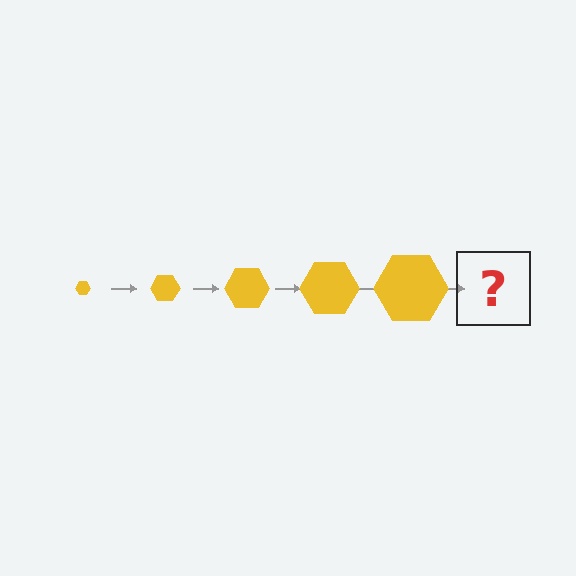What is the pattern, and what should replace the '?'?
The pattern is that the hexagon gets progressively larger each step. The '?' should be a yellow hexagon, larger than the previous one.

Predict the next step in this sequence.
The next step is a yellow hexagon, larger than the previous one.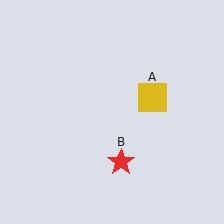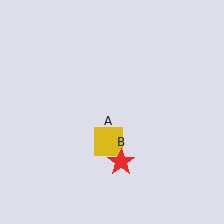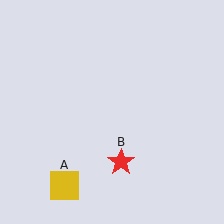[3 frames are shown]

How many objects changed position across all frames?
1 object changed position: yellow square (object A).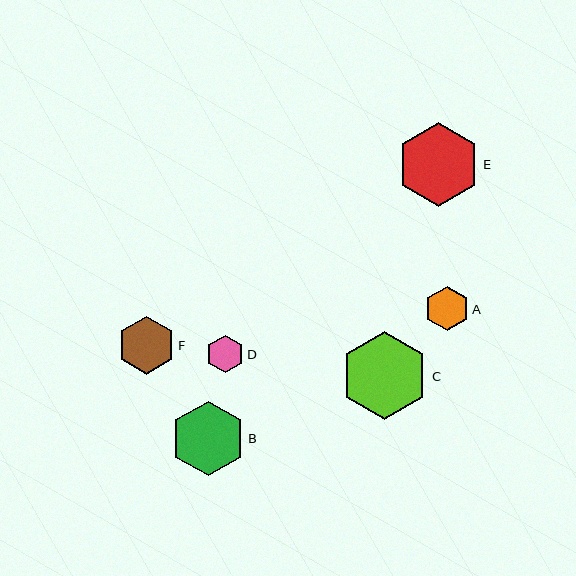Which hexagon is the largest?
Hexagon C is the largest with a size of approximately 88 pixels.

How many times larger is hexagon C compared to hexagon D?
Hexagon C is approximately 2.3 times the size of hexagon D.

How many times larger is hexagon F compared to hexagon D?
Hexagon F is approximately 1.5 times the size of hexagon D.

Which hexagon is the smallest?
Hexagon D is the smallest with a size of approximately 38 pixels.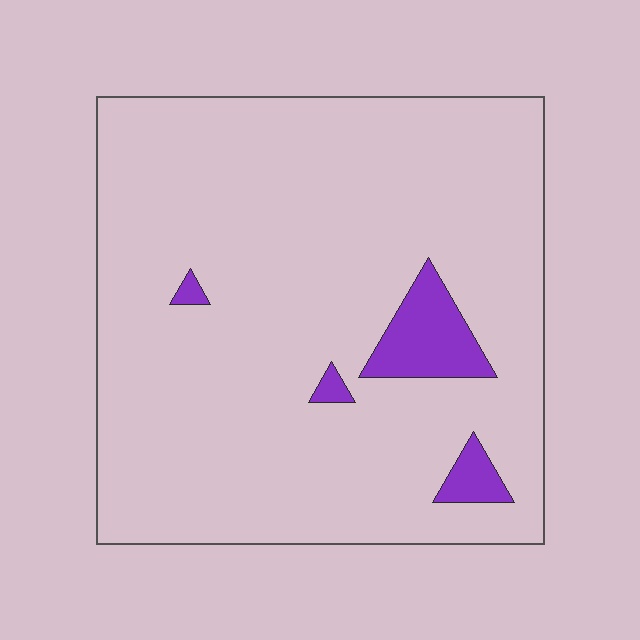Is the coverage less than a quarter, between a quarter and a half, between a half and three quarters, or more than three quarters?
Less than a quarter.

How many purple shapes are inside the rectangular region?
4.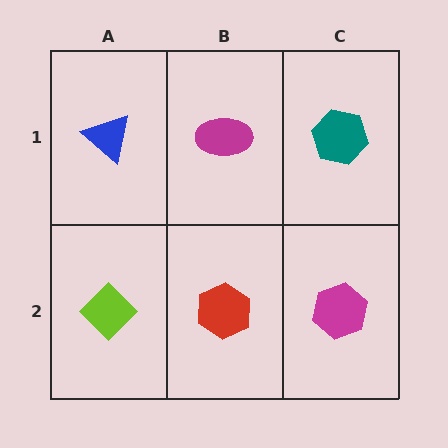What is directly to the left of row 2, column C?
A red hexagon.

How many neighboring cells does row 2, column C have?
2.